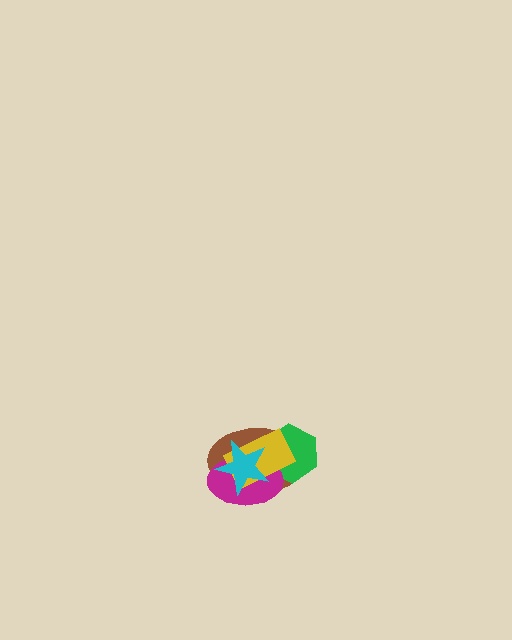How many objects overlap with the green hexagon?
4 objects overlap with the green hexagon.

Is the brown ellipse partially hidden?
Yes, it is partially covered by another shape.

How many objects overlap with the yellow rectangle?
4 objects overlap with the yellow rectangle.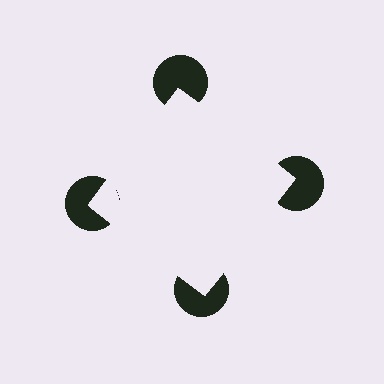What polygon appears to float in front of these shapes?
An illusory square — its edges are inferred from the aligned wedge cuts in the pac-man discs, not physically drawn.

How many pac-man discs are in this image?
There are 4 — one at each vertex of the illusory square.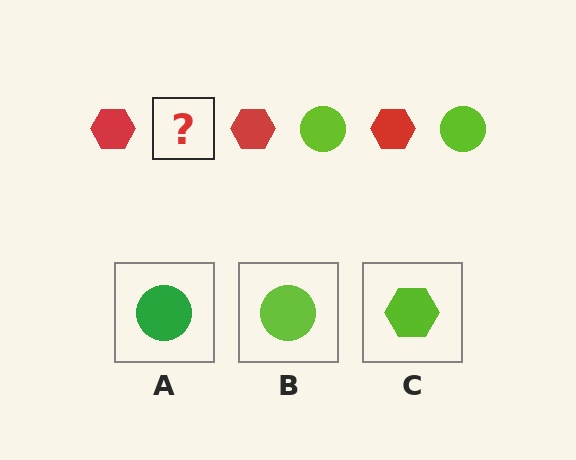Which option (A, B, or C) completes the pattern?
B.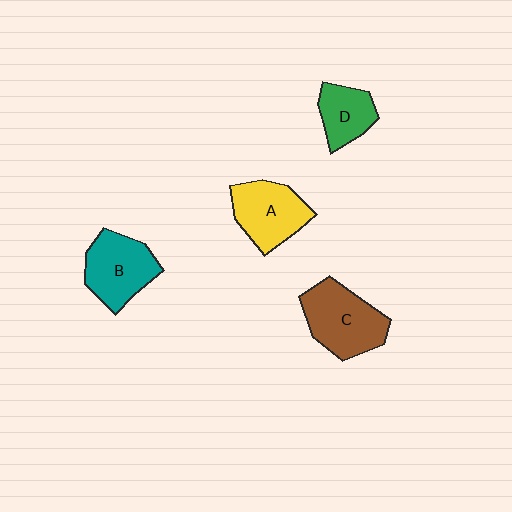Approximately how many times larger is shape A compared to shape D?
Approximately 1.4 times.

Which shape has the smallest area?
Shape D (green).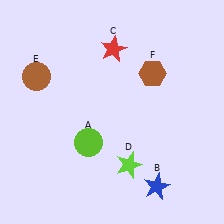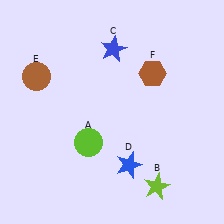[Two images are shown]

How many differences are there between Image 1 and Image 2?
There are 3 differences between the two images.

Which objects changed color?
B changed from blue to lime. C changed from red to blue. D changed from lime to blue.